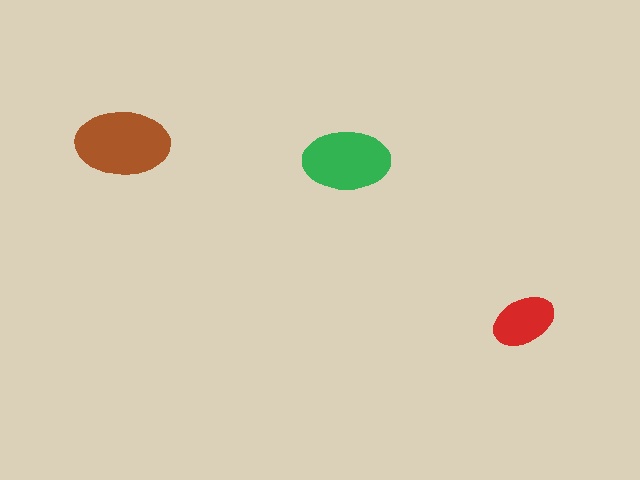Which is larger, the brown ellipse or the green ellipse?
The brown one.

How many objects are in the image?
There are 3 objects in the image.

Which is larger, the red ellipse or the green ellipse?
The green one.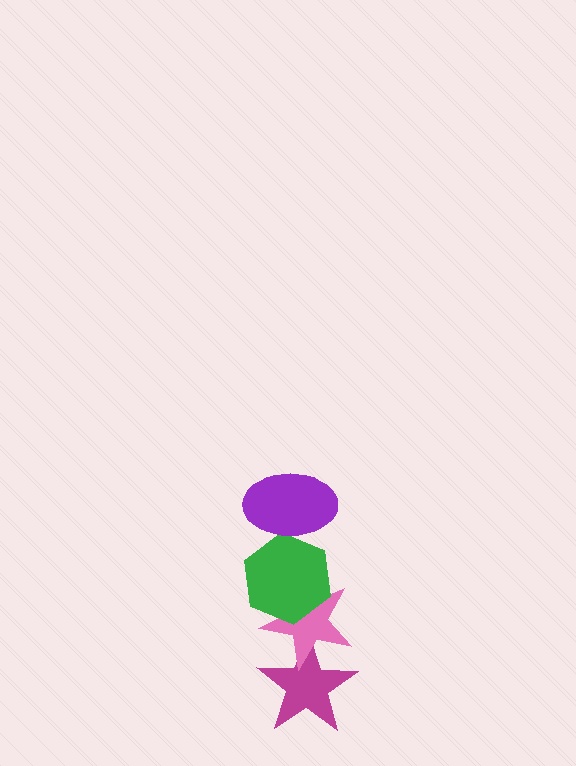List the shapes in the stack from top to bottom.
From top to bottom: the purple ellipse, the green hexagon, the pink star, the magenta star.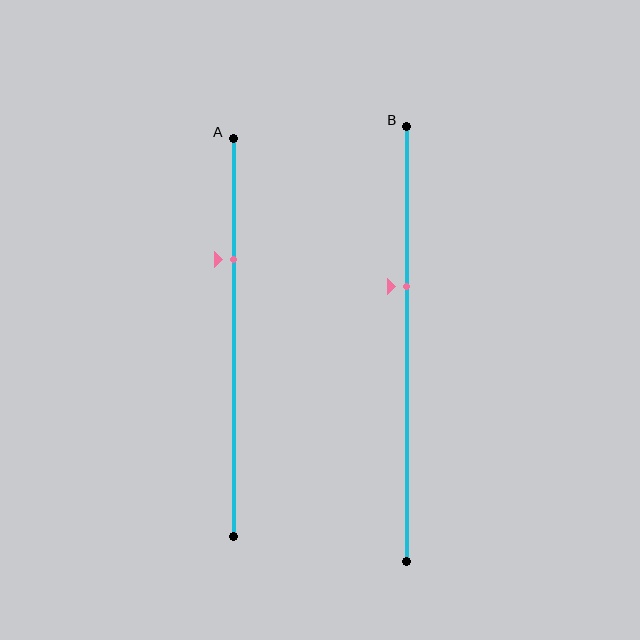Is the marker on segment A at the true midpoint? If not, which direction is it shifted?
No, the marker on segment A is shifted upward by about 20% of the segment length.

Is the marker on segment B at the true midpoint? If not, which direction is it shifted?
No, the marker on segment B is shifted upward by about 13% of the segment length.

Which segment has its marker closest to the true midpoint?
Segment B has its marker closest to the true midpoint.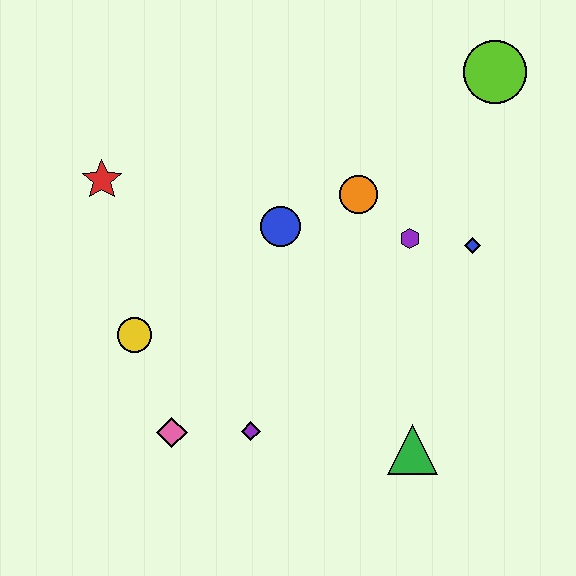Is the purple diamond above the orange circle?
No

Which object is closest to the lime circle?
The blue diamond is closest to the lime circle.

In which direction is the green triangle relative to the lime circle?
The green triangle is below the lime circle.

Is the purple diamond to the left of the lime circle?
Yes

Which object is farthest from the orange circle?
The pink diamond is farthest from the orange circle.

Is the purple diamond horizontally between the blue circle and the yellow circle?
Yes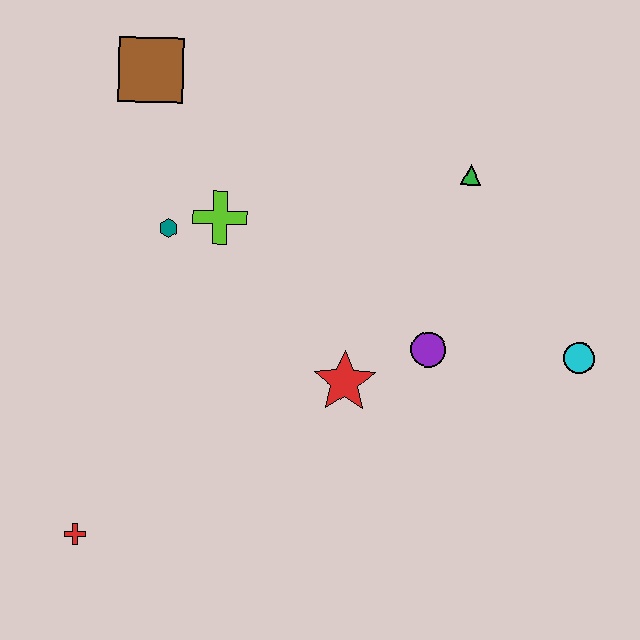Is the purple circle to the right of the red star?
Yes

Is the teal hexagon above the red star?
Yes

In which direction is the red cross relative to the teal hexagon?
The red cross is below the teal hexagon.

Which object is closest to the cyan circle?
The purple circle is closest to the cyan circle.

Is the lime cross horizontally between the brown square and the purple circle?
Yes